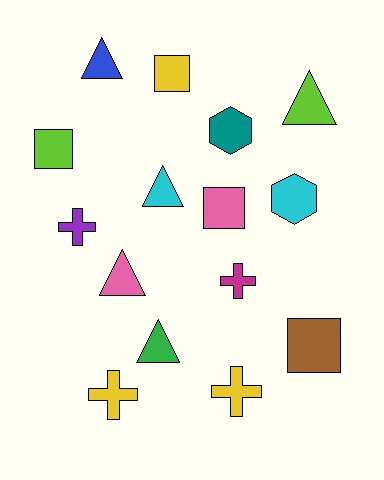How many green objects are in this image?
There is 1 green object.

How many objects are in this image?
There are 15 objects.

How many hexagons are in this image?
There are 2 hexagons.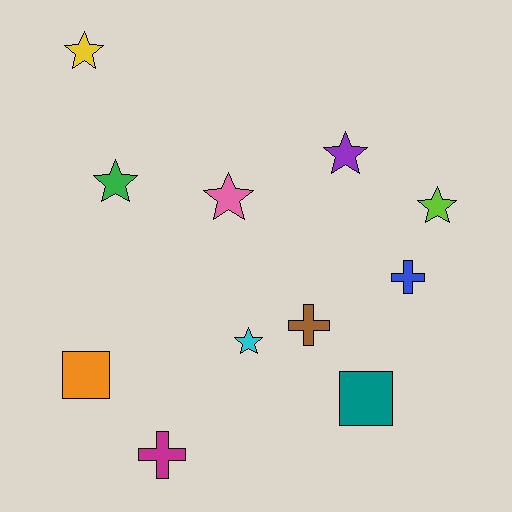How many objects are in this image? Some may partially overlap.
There are 11 objects.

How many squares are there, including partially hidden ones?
There are 2 squares.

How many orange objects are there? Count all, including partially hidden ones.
There is 1 orange object.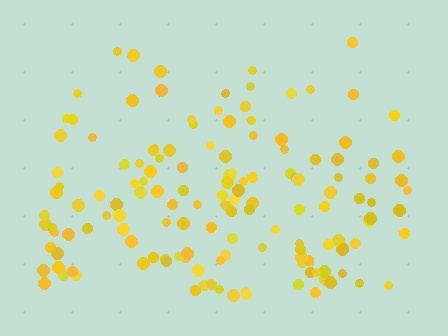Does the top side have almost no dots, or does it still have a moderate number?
Still a moderate number, just noticeably fewer than the bottom.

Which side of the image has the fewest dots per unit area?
The top.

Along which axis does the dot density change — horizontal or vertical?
Vertical.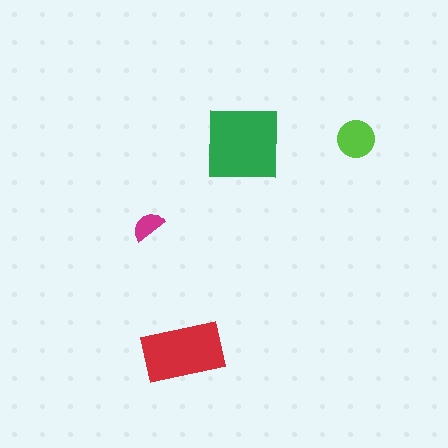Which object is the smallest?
The magenta semicircle.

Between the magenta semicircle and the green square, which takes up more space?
The green square.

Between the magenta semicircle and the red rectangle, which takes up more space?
The red rectangle.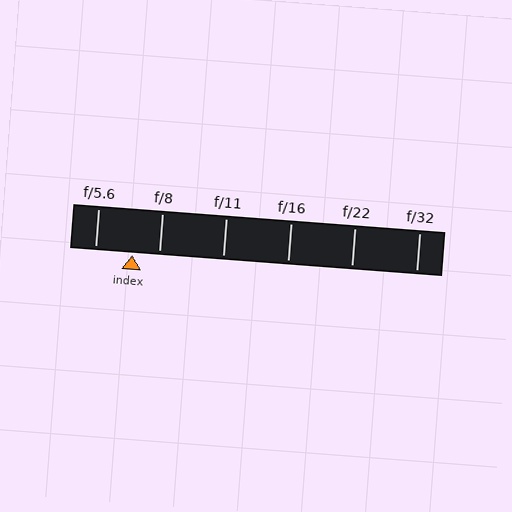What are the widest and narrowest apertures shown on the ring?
The widest aperture shown is f/5.6 and the narrowest is f/32.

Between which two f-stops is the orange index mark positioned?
The index mark is between f/5.6 and f/8.